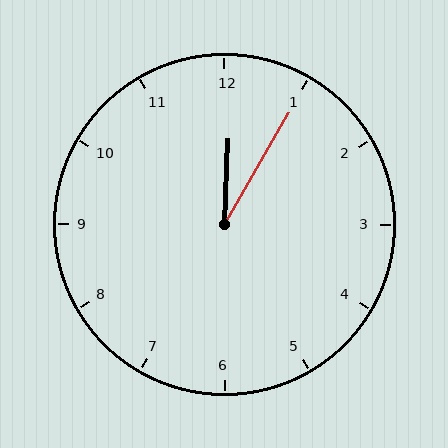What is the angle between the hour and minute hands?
Approximately 28 degrees.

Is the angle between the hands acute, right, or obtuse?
It is acute.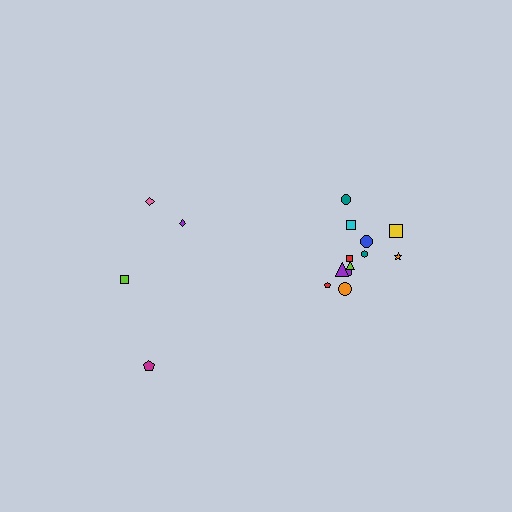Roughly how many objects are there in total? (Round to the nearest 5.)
Roughly 15 objects in total.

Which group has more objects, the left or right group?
The right group.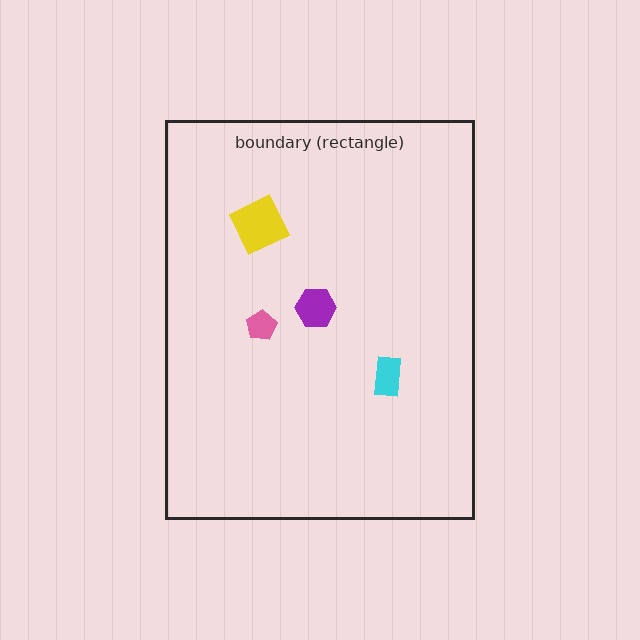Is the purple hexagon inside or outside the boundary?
Inside.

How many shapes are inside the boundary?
4 inside, 0 outside.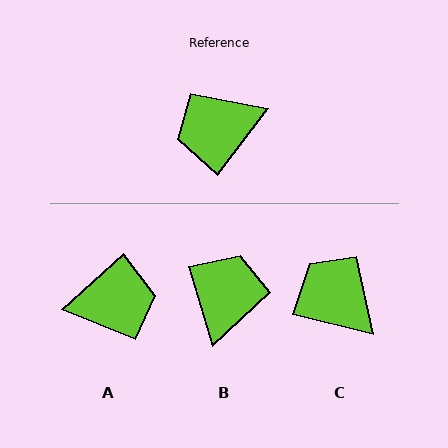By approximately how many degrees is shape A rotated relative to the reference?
Approximately 169 degrees counter-clockwise.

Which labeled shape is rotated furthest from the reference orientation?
A, about 169 degrees away.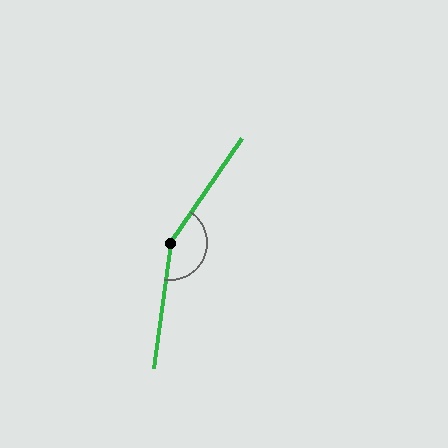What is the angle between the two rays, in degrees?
Approximately 153 degrees.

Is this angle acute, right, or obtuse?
It is obtuse.